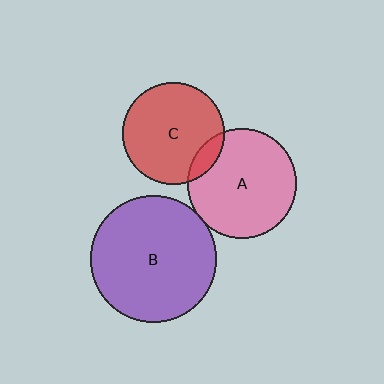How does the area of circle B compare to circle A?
Approximately 1.3 times.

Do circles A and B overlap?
Yes.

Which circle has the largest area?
Circle B (purple).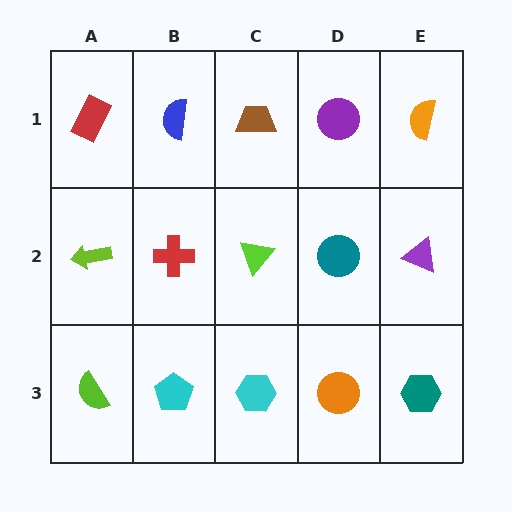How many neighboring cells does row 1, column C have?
3.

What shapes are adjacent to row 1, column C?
A lime triangle (row 2, column C), a blue semicircle (row 1, column B), a purple circle (row 1, column D).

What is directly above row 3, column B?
A red cross.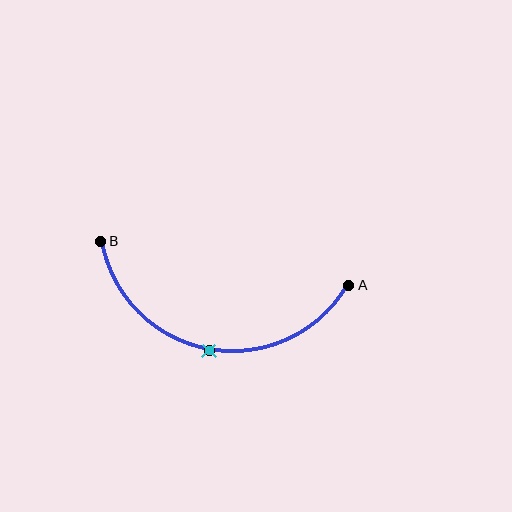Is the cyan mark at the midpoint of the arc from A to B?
Yes. The cyan mark lies on the arc at equal arc-length from both A and B — it is the arc midpoint.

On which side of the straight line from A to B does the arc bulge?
The arc bulges below the straight line connecting A and B.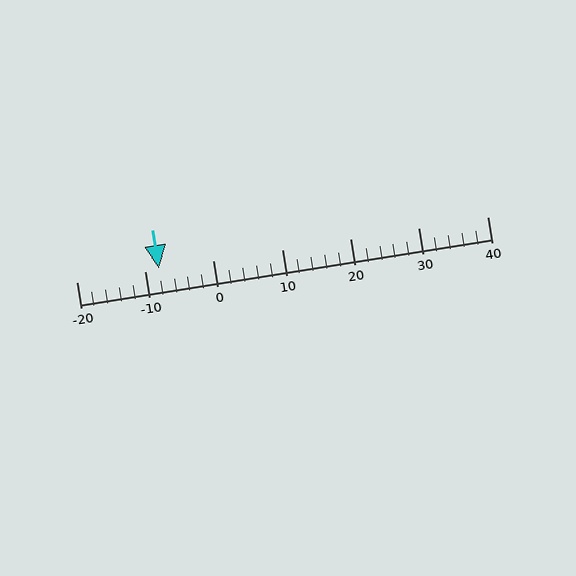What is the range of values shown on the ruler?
The ruler shows values from -20 to 40.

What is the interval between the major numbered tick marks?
The major tick marks are spaced 10 units apart.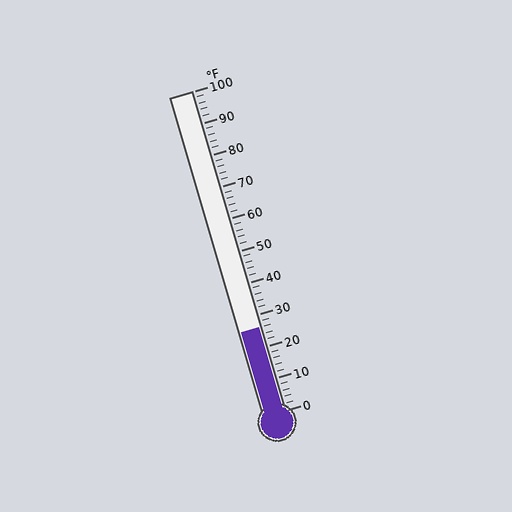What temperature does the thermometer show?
The thermometer shows approximately 26°F.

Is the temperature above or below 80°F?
The temperature is below 80°F.